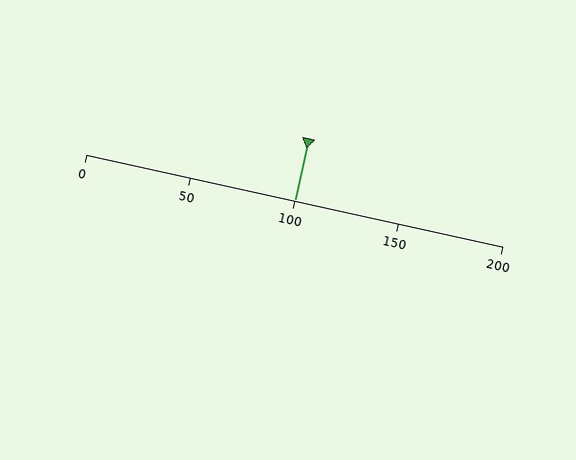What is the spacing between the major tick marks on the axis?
The major ticks are spaced 50 apart.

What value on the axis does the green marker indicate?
The marker indicates approximately 100.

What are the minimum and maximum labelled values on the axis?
The axis runs from 0 to 200.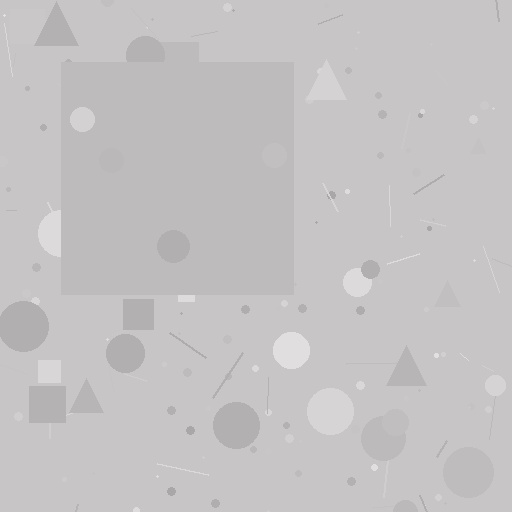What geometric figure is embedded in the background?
A square is embedded in the background.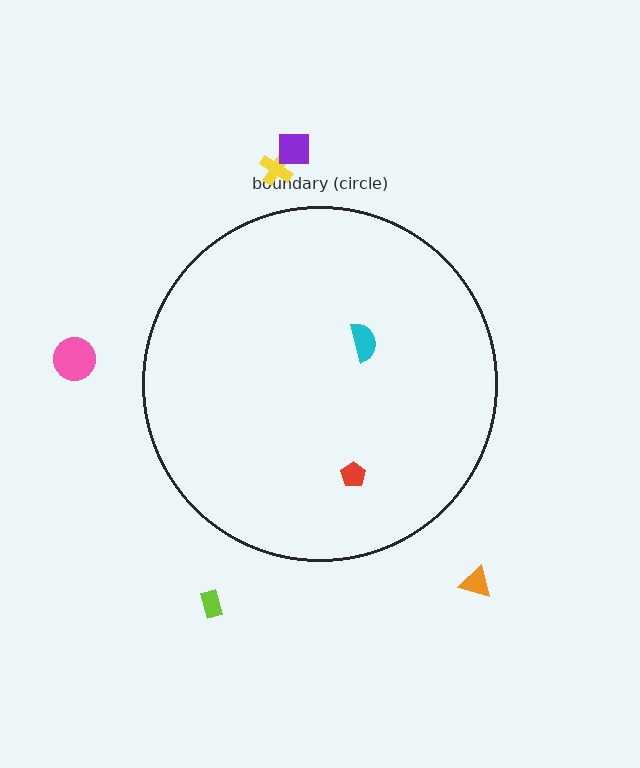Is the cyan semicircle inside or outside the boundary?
Inside.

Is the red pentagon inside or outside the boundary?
Inside.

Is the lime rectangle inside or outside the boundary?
Outside.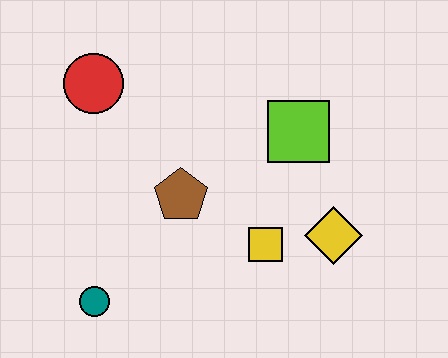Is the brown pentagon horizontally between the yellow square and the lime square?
No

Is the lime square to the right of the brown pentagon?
Yes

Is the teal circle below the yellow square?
Yes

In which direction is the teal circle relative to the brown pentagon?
The teal circle is below the brown pentagon.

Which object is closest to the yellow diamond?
The yellow square is closest to the yellow diamond.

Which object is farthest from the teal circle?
The lime square is farthest from the teal circle.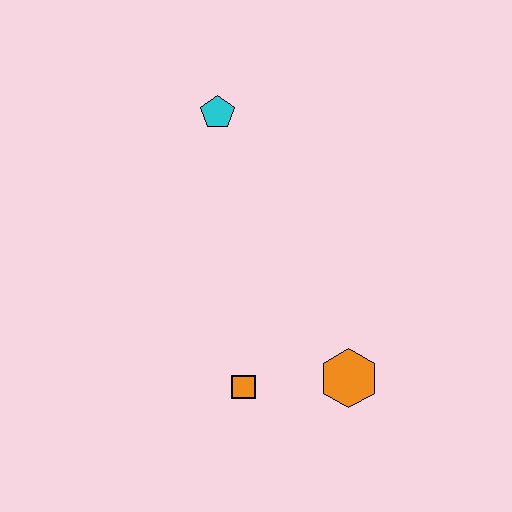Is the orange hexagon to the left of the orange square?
No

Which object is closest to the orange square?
The orange hexagon is closest to the orange square.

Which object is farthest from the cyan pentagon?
The orange hexagon is farthest from the cyan pentagon.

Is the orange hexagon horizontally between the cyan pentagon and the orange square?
No